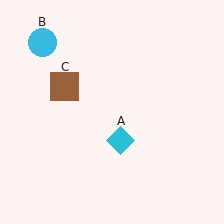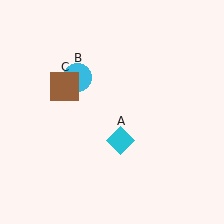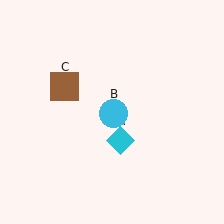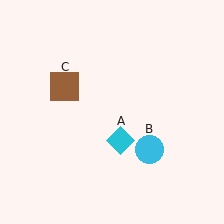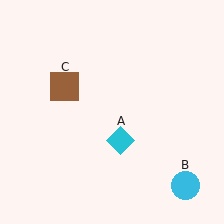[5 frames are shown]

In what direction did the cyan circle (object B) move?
The cyan circle (object B) moved down and to the right.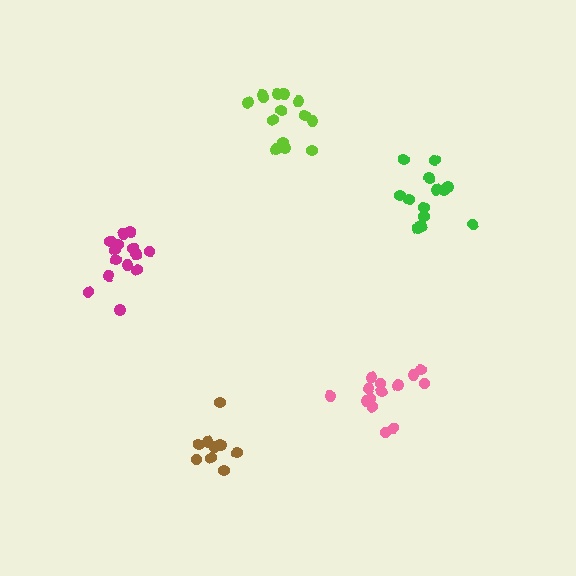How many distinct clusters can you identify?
There are 5 distinct clusters.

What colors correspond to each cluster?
The clusters are colored: magenta, green, lime, pink, brown.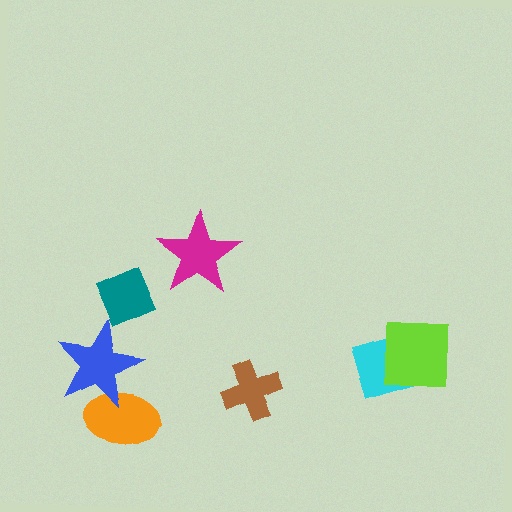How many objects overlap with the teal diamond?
0 objects overlap with the teal diamond.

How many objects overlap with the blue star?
1 object overlaps with the blue star.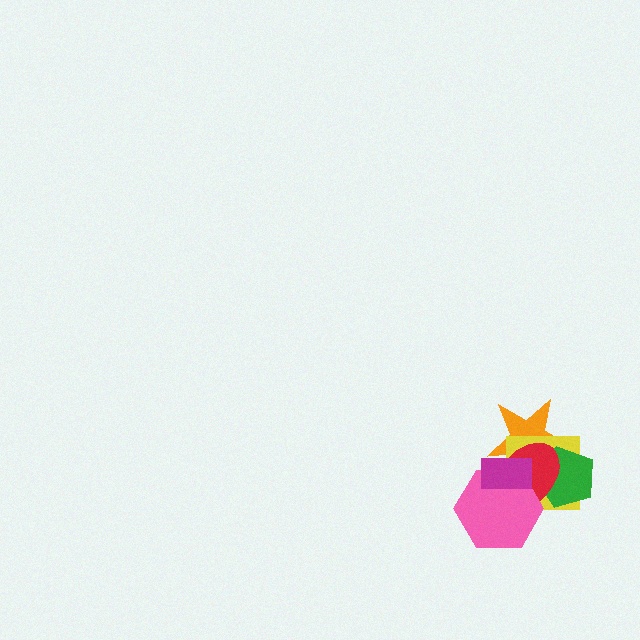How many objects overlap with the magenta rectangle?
4 objects overlap with the magenta rectangle.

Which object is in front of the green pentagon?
The red ellipse is in front of the green pentagon.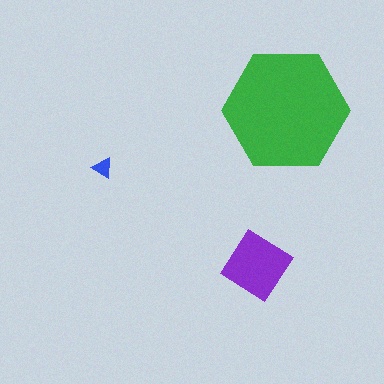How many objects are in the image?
There are 3 objects in the image.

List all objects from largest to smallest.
The green hexagon, the purple diamond, the blue triangle.